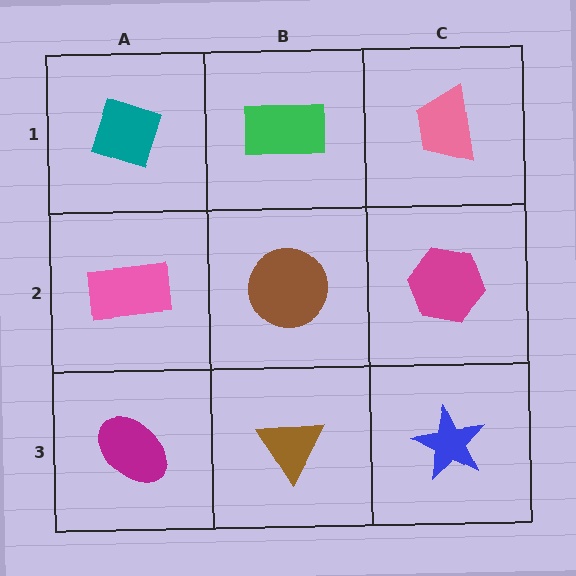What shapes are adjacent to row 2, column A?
A teal diamond (row 1, column A), a magenta ellipse (row 3, column A), a brown circle (row 2, column B).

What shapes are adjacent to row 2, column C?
A pink trapezoid (row 1, column C), a blue star (row 3, column C), a brown circle (row 2, column B).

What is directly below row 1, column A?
A pink rectangle.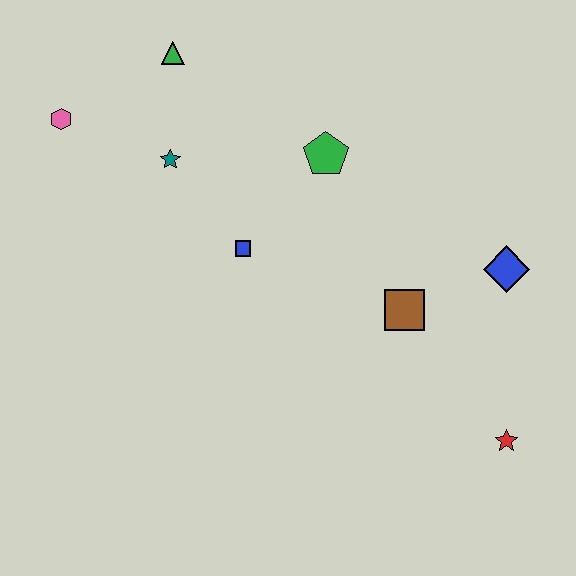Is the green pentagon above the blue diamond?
Yes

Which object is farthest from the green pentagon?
The red star is farthest from the green pentagon.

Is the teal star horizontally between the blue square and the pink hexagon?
Yes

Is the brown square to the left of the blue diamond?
Yes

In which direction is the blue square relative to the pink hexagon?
The blue square is to the right of the pink hexagon.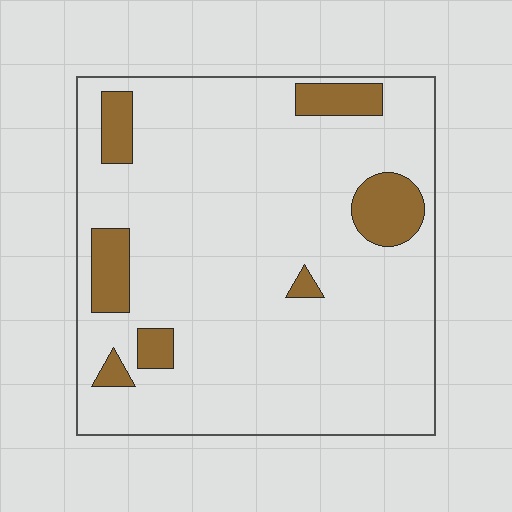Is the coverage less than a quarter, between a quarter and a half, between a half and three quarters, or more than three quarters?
Less than a quarter.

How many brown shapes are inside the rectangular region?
7.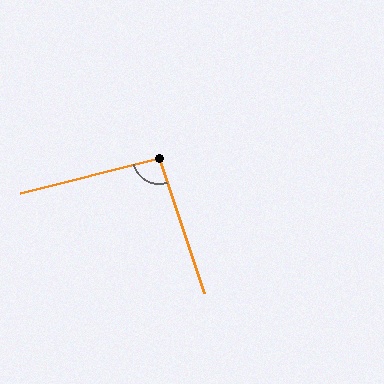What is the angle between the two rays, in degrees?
Approximately 94 degrees.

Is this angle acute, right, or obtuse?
It is approximately a right angle.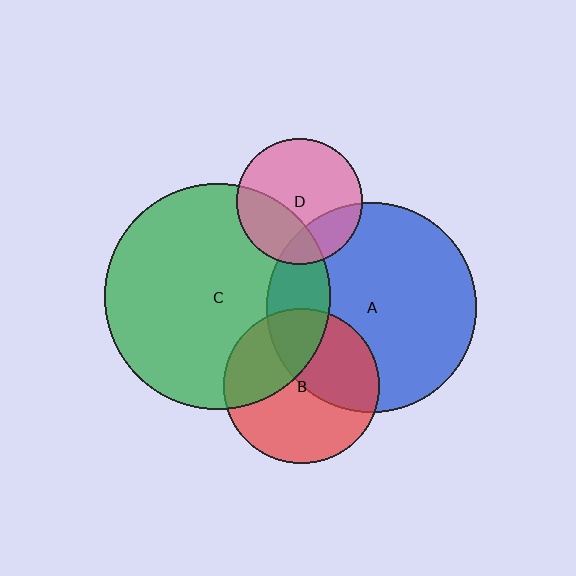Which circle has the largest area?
Circle C (green).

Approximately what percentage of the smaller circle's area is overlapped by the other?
Approximately 35%.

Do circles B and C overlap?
Yes.